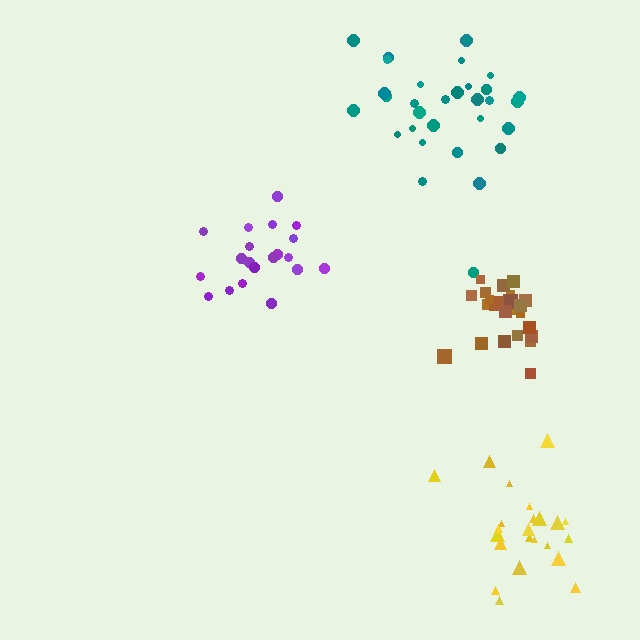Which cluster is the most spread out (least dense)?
Teal.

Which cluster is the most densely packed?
Brown.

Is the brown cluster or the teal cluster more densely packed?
Brown.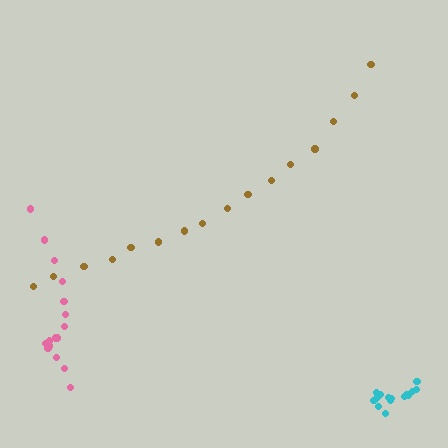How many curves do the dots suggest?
There are 3 distinct paths.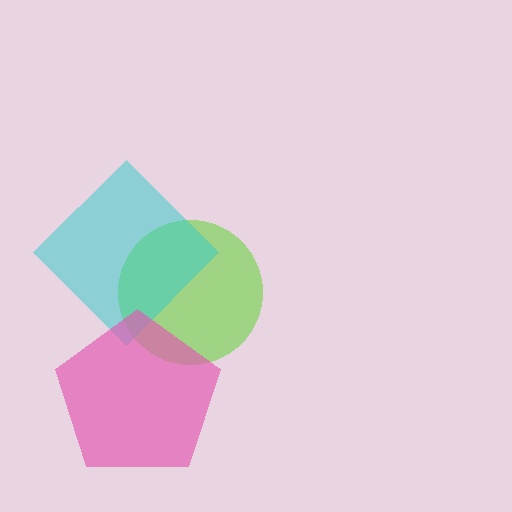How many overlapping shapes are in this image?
There are 3 overlapping shapes in the image.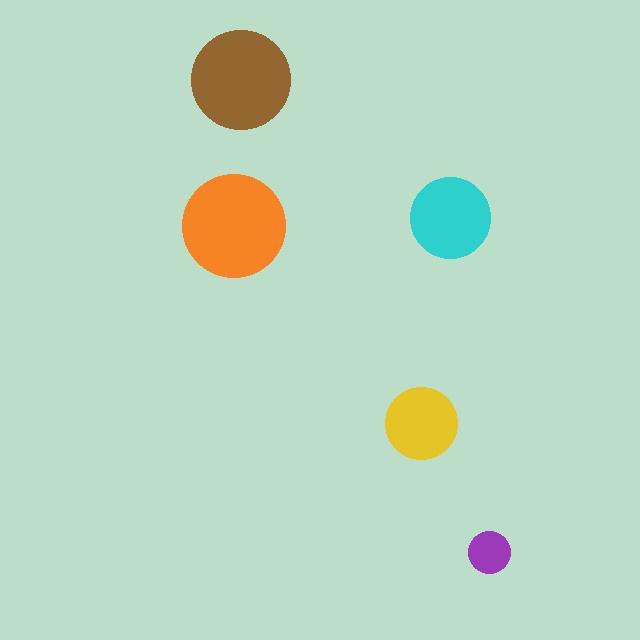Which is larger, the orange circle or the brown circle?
The orange one.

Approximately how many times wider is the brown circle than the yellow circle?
About 1.5 times wider.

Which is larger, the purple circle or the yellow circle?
The yellow one.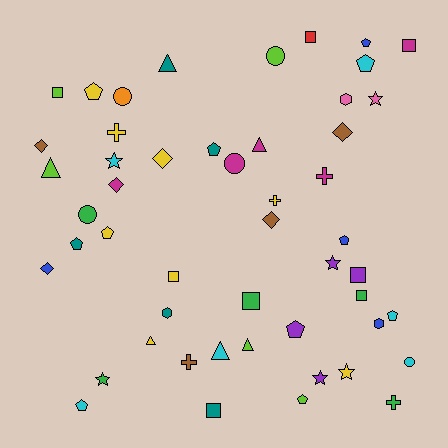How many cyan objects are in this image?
There are 6 cyan objects.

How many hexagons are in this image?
There are 3 hexagons.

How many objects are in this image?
There are 50 objects.